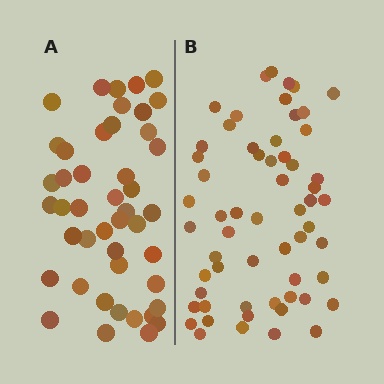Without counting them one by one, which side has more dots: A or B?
Region B (the right region) has more dots.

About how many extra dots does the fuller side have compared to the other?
Region B has approximately 15 more dots than region A.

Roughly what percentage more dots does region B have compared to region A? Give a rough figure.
About 30% more.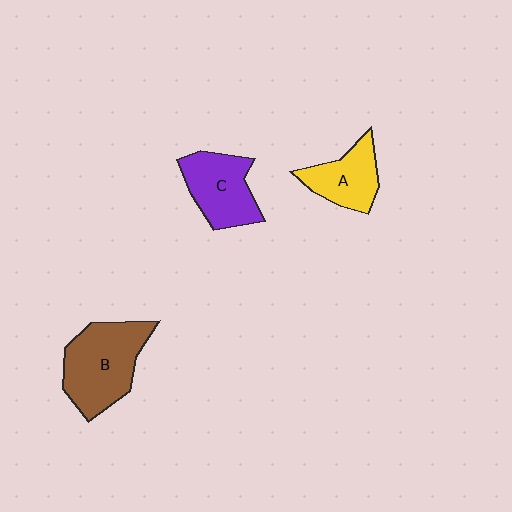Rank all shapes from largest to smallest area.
From largest to smallest: B (brown), C (purple), A (yellow).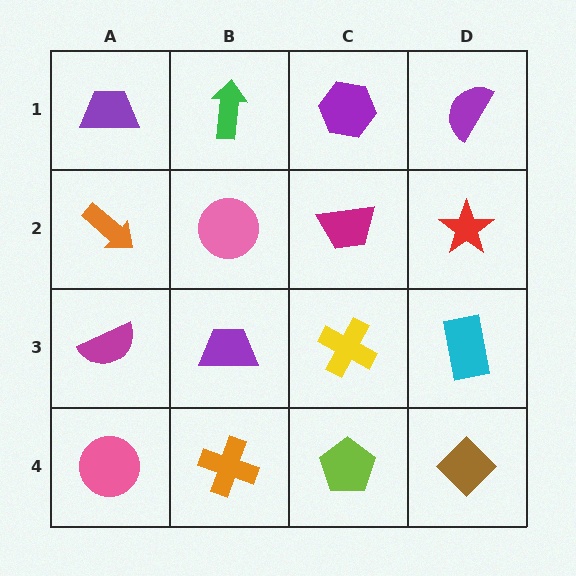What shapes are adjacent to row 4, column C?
A yellow cross (row 3, column C), an orange cross (row 4, column B), a brown diamond (row 4, column D).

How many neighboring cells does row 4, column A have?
2.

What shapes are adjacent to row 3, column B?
A pink circle (row 2, column B), an orange cross (row 4, column B), a magenta semicircle (row 3, column A), a yellow cross (row 3, column C).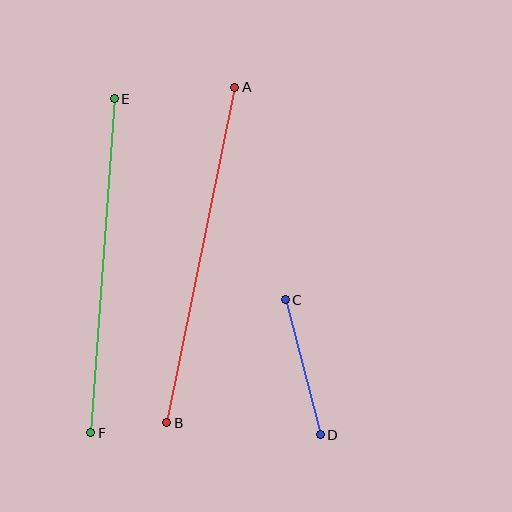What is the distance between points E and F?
The distance is approximately 335 pixels.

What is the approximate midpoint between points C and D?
The midpoint is at approximately (303, 367) pixels.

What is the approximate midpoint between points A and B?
The midpoint is at approximately (201, 255) pixels.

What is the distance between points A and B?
The distance is approximately 342 pixels.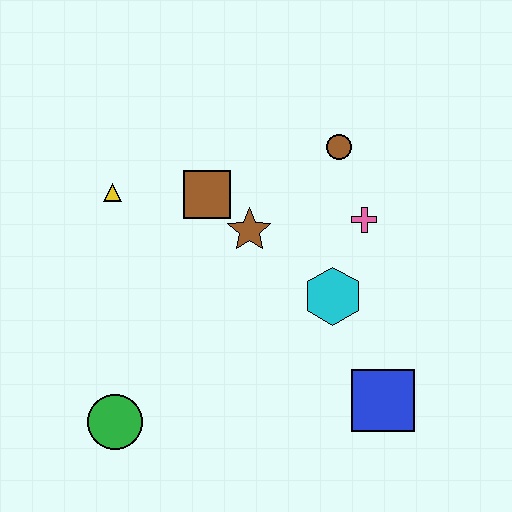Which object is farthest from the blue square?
The yellow triangle is farthest from the blue square.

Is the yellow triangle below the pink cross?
No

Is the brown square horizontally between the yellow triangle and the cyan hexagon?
Yes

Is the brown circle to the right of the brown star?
Yes